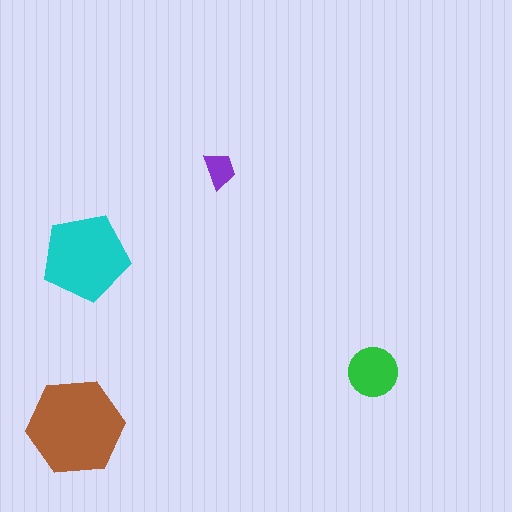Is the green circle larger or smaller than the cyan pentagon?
Smaller.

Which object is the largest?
The brown hexagon.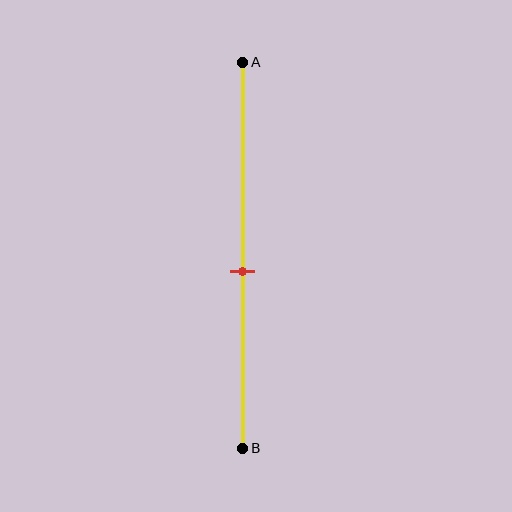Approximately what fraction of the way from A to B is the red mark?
The red mark is approximately 55% of the way from A to B.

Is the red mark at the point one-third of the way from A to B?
No, the mark is at about 55% from A, not at the 33% one-third point.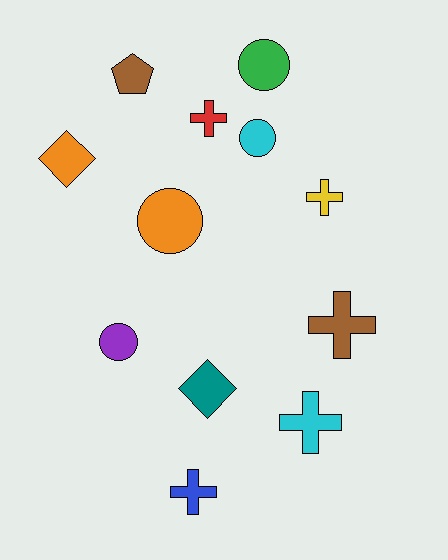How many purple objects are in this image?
There is 1 purple object.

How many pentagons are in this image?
There is 1 pentagon.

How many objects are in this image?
There are 12 objects.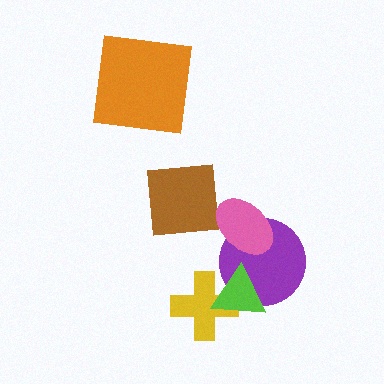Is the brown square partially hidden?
Yes, it is partially covered by another shape.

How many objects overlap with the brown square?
1 object overlaps with the brown square.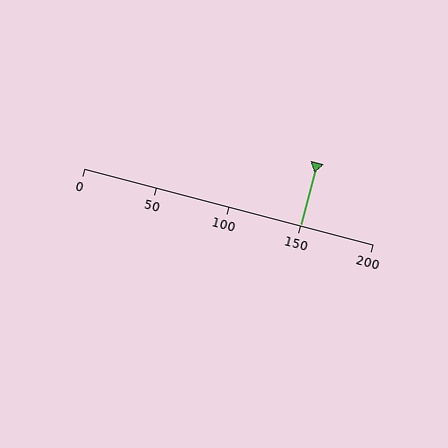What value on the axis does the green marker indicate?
The marker indicates approximately 150.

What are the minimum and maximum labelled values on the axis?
The axis runs from 0 to 200.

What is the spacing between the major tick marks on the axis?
The major ticks are spaced 50 apart.